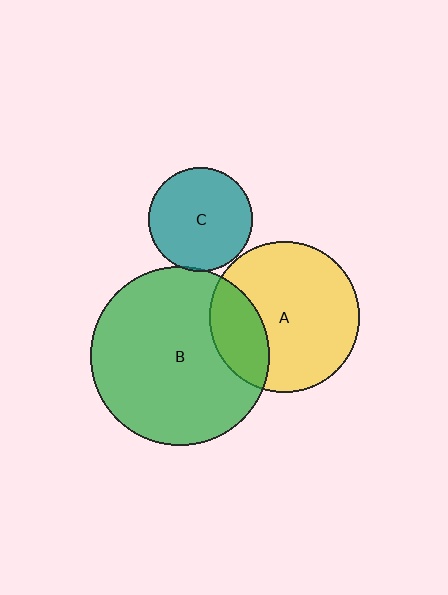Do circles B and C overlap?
Yes.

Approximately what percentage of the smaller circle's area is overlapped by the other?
Approximately 5%.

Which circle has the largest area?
Circle B (green).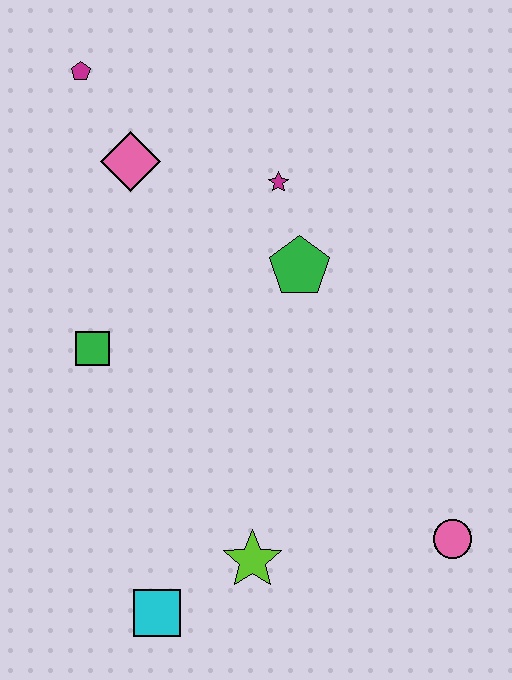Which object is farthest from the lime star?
The magenta pentagon is farthest from the lime star.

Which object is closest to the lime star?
The cyan square is closest to the lime star.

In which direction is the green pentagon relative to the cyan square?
The green pentagon is above the cyan square.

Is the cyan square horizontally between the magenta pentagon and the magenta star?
Yes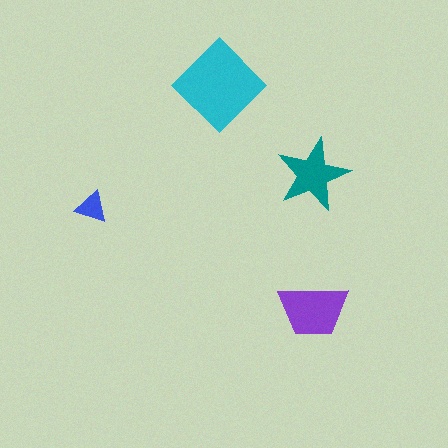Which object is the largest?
The cyan diamond.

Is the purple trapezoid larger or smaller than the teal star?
Larger.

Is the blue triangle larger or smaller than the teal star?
Smaller.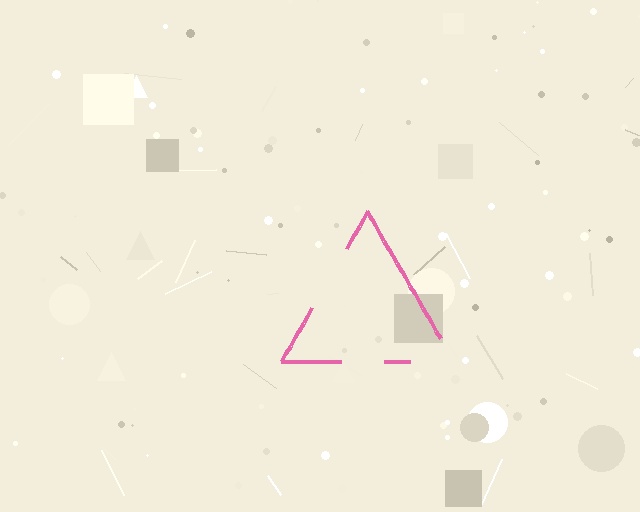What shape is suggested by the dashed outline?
The dashed outline suggests a triangle.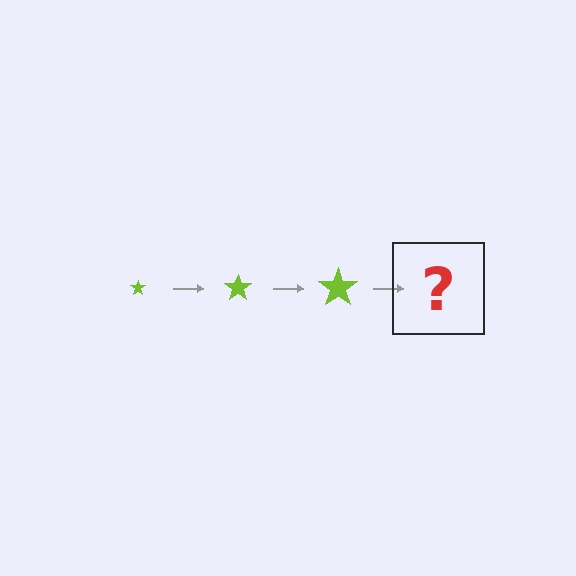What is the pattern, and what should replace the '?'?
The pattern is that the star gets progressively larger each step. The '?' should be a lime star, larger than the previous one.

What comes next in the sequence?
The next element should be a lime star, larger than the previous one.